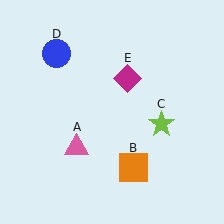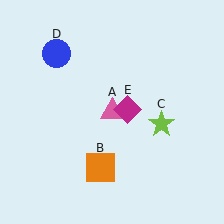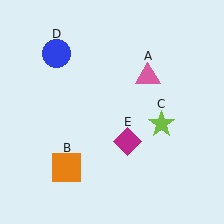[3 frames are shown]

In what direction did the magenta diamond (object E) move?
The magenta diamond (object E) moved down.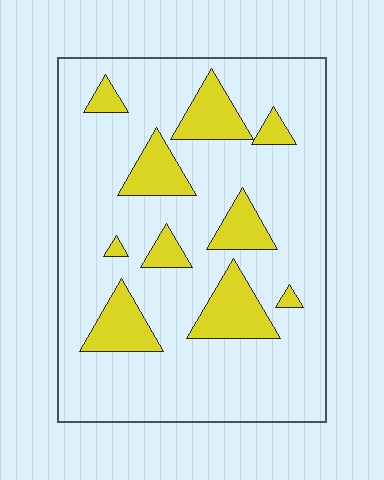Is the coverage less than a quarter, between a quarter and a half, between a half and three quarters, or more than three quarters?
Less than a quarter.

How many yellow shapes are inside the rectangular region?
10.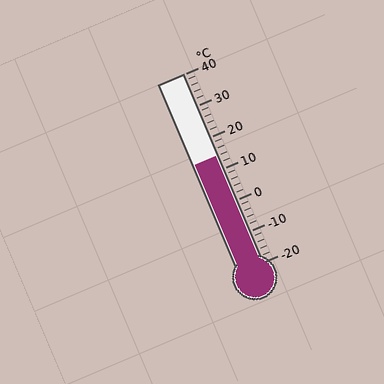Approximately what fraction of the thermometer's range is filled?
The thermometer is filled to approximately 55% of its range.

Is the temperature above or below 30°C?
The temperature is below 30°C.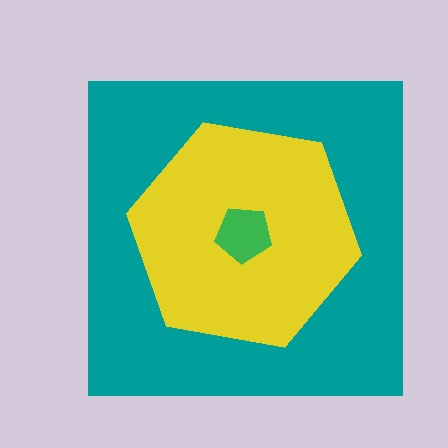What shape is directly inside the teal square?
The yellow hexagon.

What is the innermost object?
The green pentagon.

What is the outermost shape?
The teal square.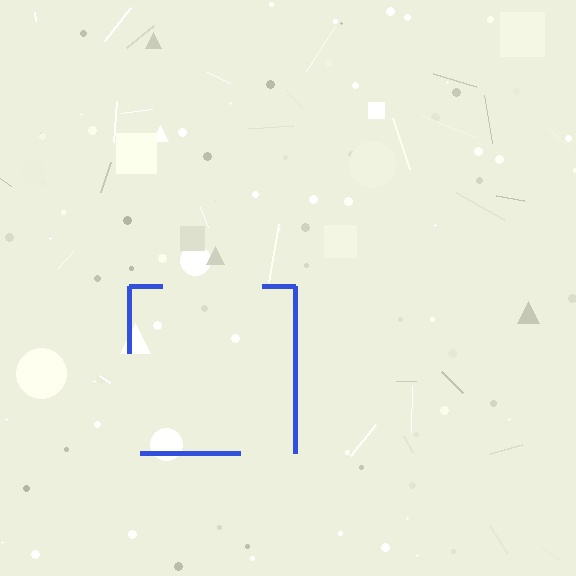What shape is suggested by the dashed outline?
The dashed outline suggests a square.